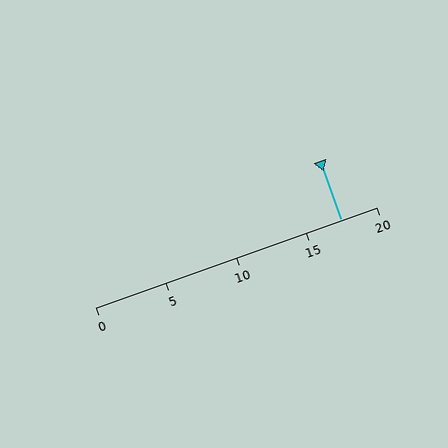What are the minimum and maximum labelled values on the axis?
The axis runs from 0 to 20.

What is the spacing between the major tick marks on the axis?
The major ticks are spaced 5 apart.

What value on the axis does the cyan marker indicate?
The marker indicates approximately 17.5.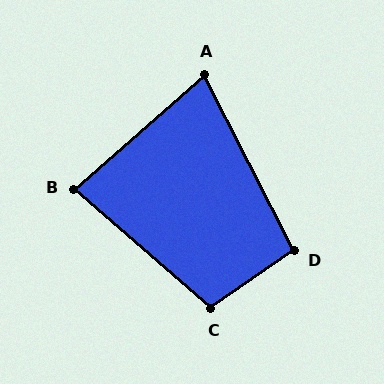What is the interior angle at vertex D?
Approximately 97 degrees (obtuse).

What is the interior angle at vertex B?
Approximately 83 degrees (acute).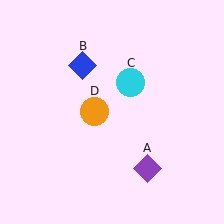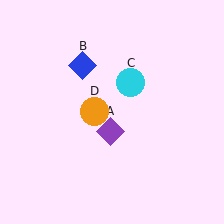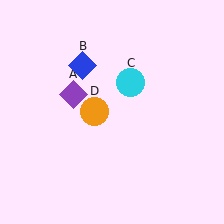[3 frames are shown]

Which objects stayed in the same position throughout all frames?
Blue diamond (object B) and cyan circle (object C) and orange circle (object D) remained stationary.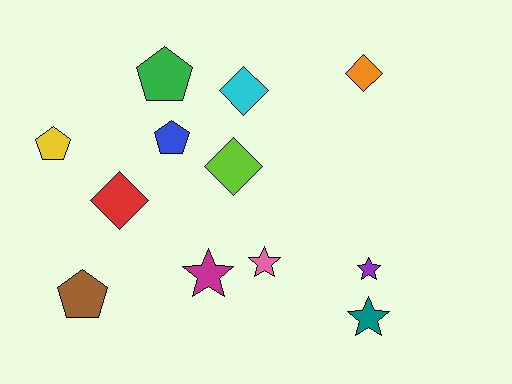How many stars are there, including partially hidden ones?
There are 4 stars.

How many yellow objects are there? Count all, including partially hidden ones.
There is 1 yellow object.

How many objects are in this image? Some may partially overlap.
There are 12 objects.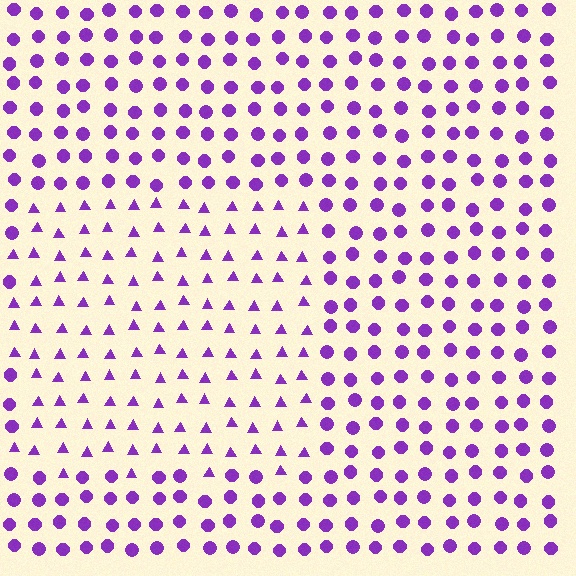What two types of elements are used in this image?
The image uses triangles inside the rectangle region and circles outside it.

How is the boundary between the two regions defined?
The boundary is defined by a change in element shape: triangles inside vs. circles outside. All elements share the same color and spacing.